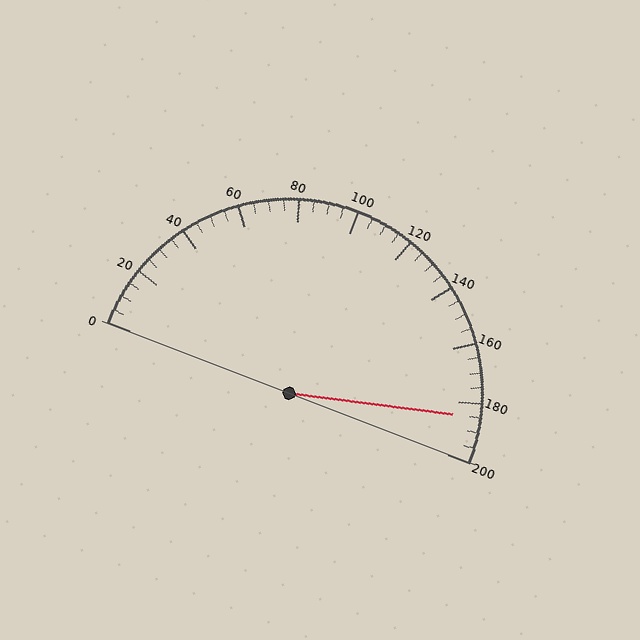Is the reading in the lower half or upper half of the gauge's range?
The reading is in the upper half of the range (0 to 200).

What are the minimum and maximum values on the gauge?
The gauge ranges from 0 to 200.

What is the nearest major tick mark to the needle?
The nearest major tick mark is 180.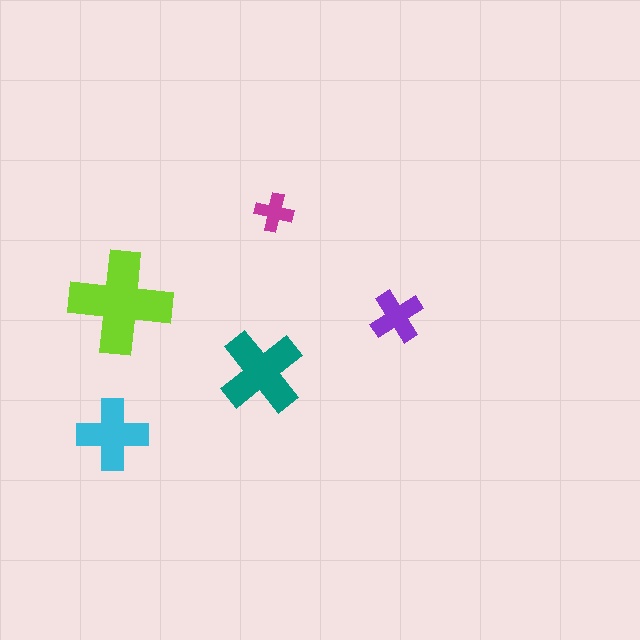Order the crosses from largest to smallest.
the lime one, the teal one, the cyan one, the purple one, the magenta one.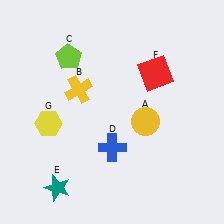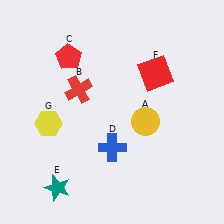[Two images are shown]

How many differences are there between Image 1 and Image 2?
There are 2 differences between the two images.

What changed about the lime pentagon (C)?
In Image 1, C is lime. In Image 2, it changed to red.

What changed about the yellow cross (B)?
In Image 1, B is yellow. In Image 2, it changed to red.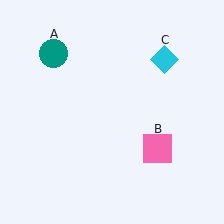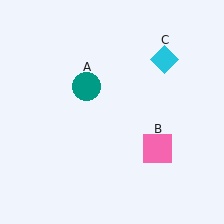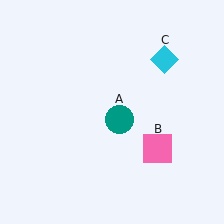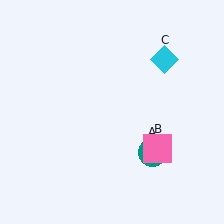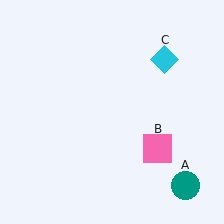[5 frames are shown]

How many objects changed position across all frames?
1 object changed position: teal circle (object A).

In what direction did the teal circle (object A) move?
The teal circle (object A) moved down and to the right.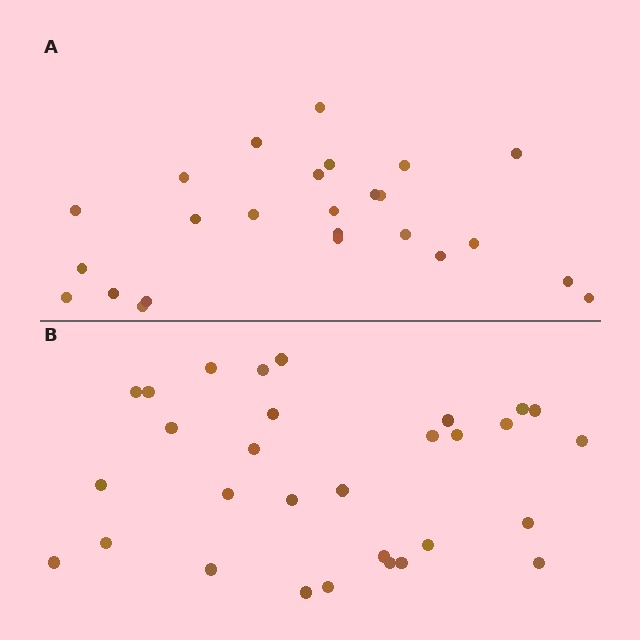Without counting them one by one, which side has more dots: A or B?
Region B (the bottom region) has more dots.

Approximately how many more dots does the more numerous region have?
Region B has about 5 more dots than region A.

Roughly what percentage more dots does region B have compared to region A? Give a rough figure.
About 20% more.